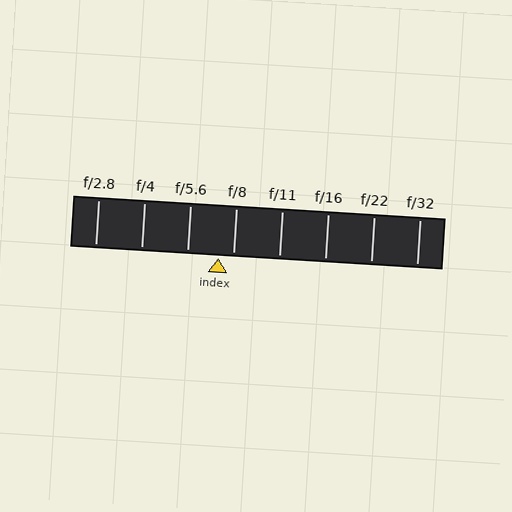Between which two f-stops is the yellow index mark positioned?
The index mark is between f/5.6 and f/8.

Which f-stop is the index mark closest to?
The index mark is closest to f/8.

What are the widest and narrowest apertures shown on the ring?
The widest aperture shown is f/2.8 and the narrowest is f/32.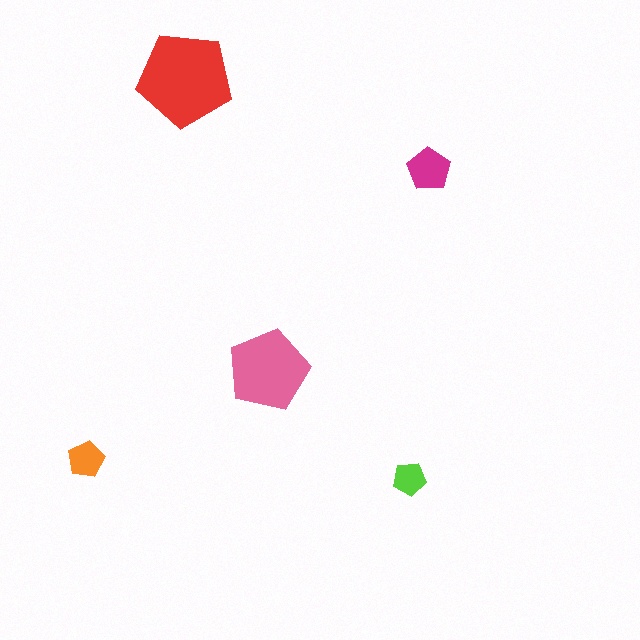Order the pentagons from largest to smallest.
the red one, the pink one, the magenta one, the orange one, the lime one.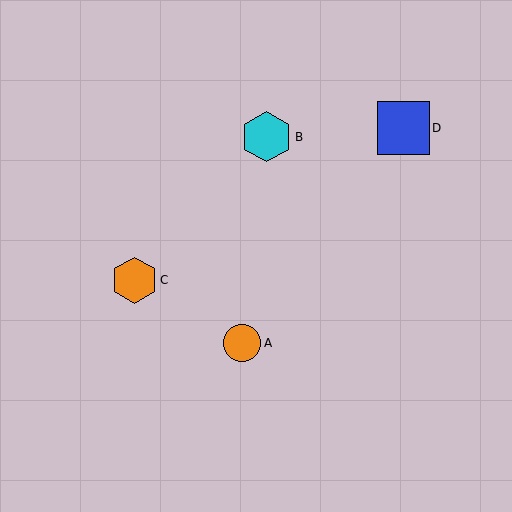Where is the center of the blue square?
The center of the blue square is at (403, 128).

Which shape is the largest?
The blue square (labeled D) is the largest.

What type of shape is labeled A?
Shape A is an orange circle.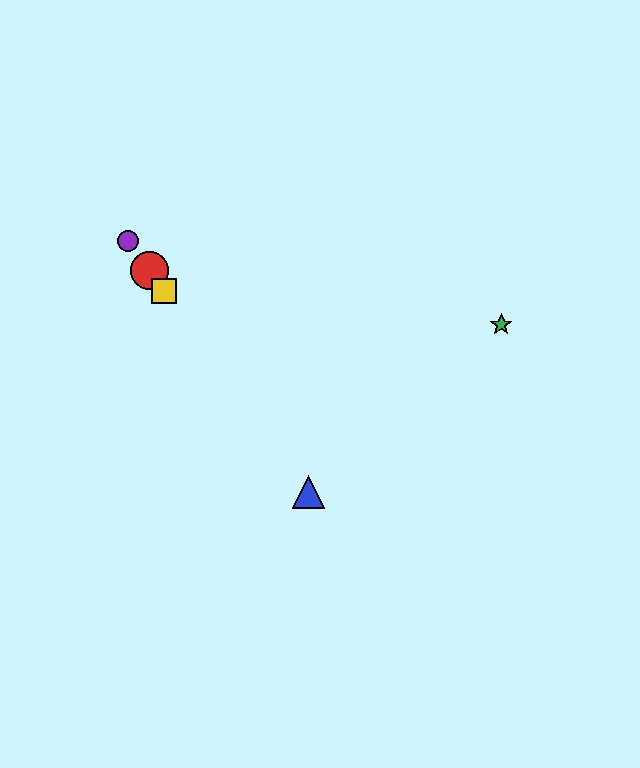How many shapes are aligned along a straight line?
4 shapes (the red circle, the blue triangle, the yellow square, the purple circle) are aligned along a straight line.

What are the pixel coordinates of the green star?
The green star is at (501, 325).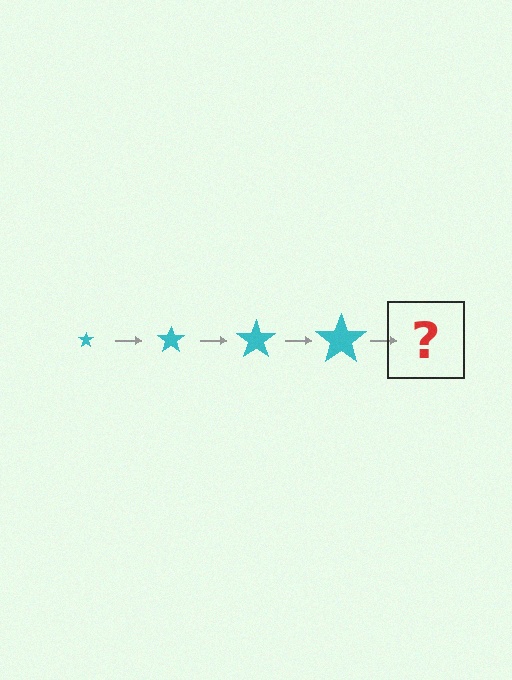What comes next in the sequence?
The next element should be a cyan star, larger than the previous one.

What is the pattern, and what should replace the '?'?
The pattern is that the star gets progressively larger each step. The '?' should be a cyan star, larger than the previous one.